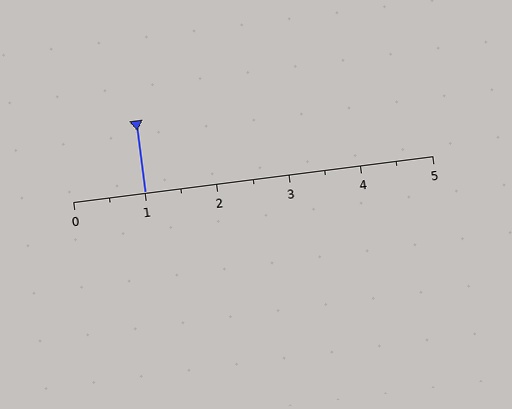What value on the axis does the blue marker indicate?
The marker indicates approximately 1.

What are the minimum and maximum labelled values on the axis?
The axis runs from 0 to 5.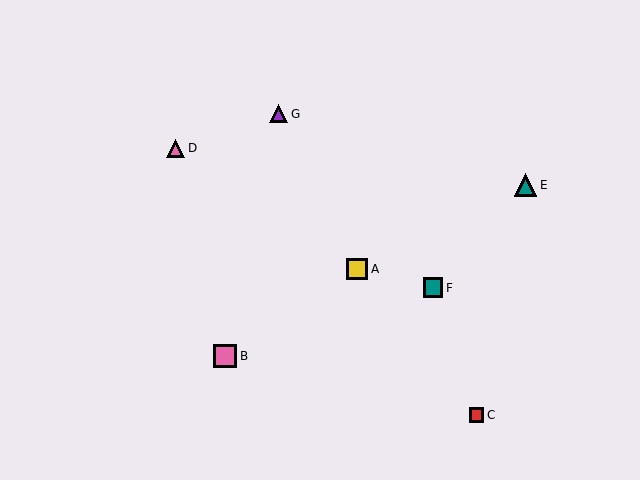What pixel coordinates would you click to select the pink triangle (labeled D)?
Click at (176, 148) to select the pink triangle D.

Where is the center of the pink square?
The center of the pink square is at (225, 356).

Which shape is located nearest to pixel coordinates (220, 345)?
The pink square (labeled B) at (225, 356) is nearest to that location.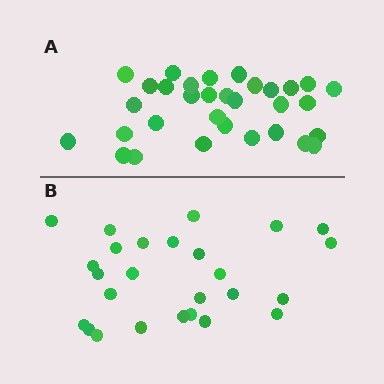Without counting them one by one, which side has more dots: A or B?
Region A (the top region) has more dots.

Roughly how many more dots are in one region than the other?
Region A has about 6 more dots than region B.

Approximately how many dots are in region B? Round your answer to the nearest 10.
About 30 dots. (The exact count is 26, which rounds to 30.)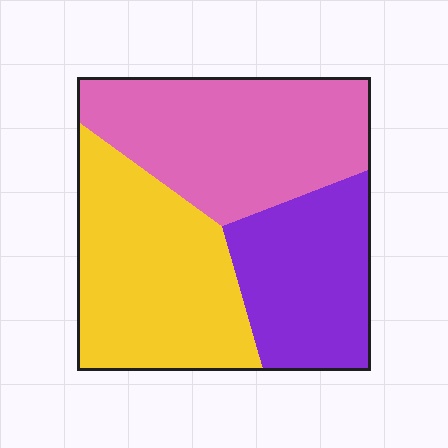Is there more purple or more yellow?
Yellow.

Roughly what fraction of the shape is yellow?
Yellow covers 37% of the shape.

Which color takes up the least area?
Purple, at roughly 25%.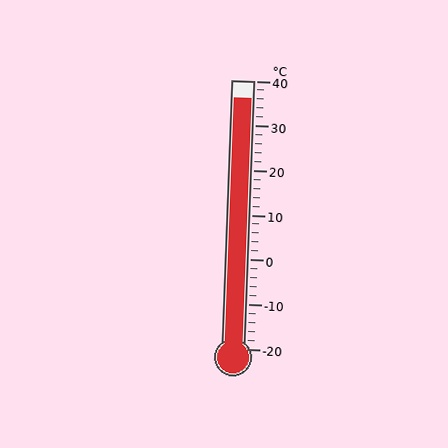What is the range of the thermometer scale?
The thermometer scale ranges from -20°C to 40°C.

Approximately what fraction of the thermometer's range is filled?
The thermometer is filled to approximately 95% of its range.